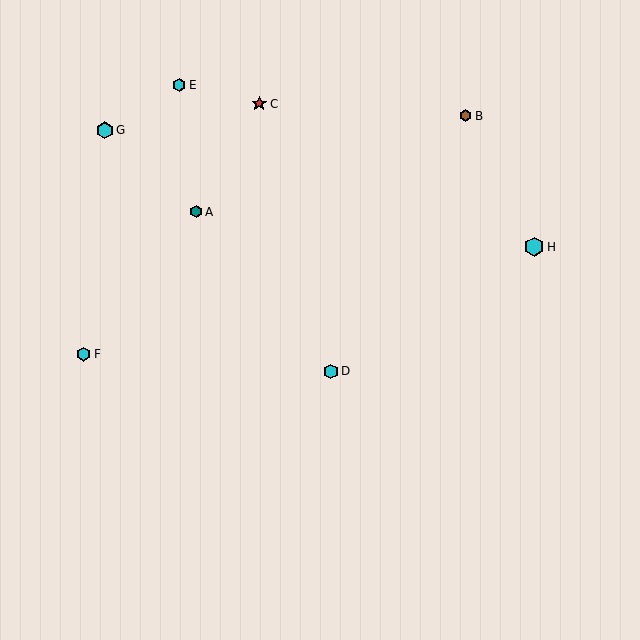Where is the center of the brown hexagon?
The center of the brown hexagon is at (465, 116).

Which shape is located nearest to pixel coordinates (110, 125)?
The cyan hexagon (labeled G) at (105, 130) is nearest to that location.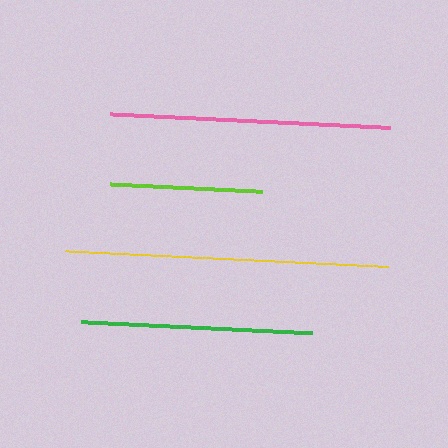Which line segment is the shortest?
The lime line is the shortest at approximately 152 pixels.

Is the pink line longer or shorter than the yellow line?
The yellow line is longer than the pink line.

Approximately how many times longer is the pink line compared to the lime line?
The pink line is approximately 1.8 times the length of the lime line.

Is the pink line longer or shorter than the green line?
The pink line is longer than the green line.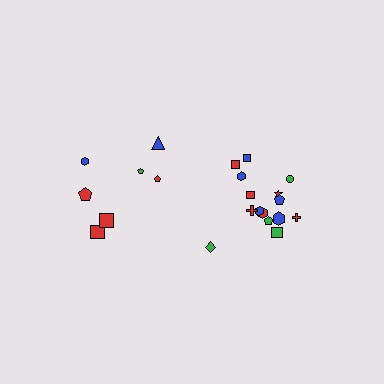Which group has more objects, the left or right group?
The right group.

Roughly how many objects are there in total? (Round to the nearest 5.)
Roughly 20 objects in total.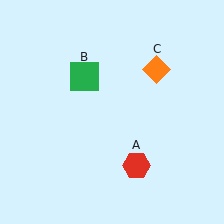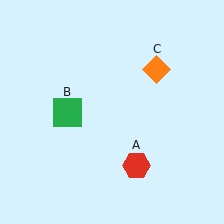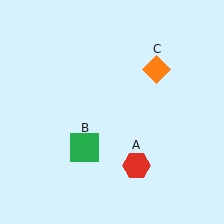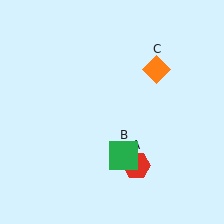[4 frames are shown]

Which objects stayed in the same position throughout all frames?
Red hexagon (object A) and orange diamond (object C) remained stationary.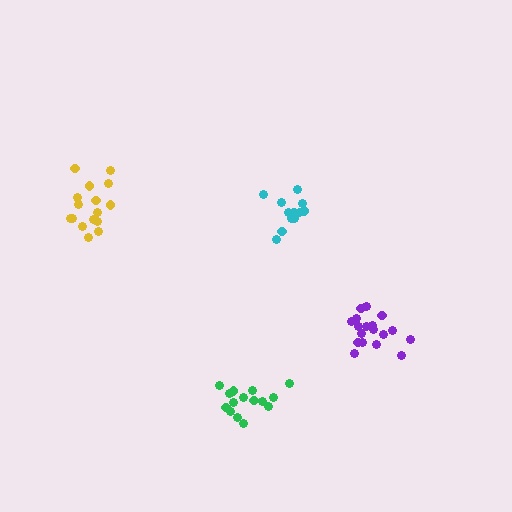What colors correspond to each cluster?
The clusters are colored: green, cyan, yellow, purple.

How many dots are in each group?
Group 1: 15 dots, Group 2: 14 dots, Group 3: 16 dots, Group 4: 18 dots (63 total).